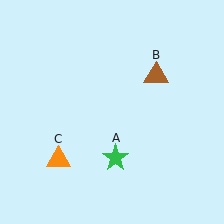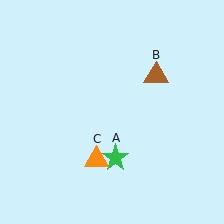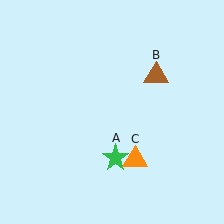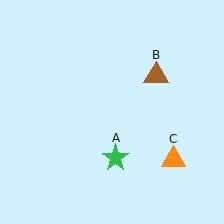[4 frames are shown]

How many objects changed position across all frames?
1 object changed position: orange triangle (object C).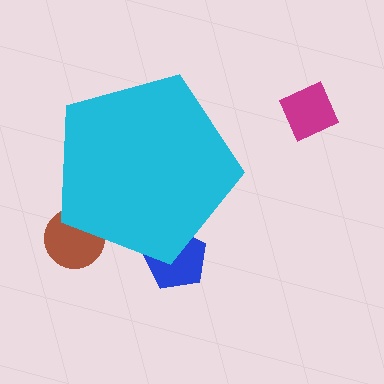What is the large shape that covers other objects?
A cyan pentagon.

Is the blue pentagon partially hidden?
Yes, the blue pentagon is partially hidden behind the cyan pentagon.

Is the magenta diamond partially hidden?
No, the magenta diamond is fully visible.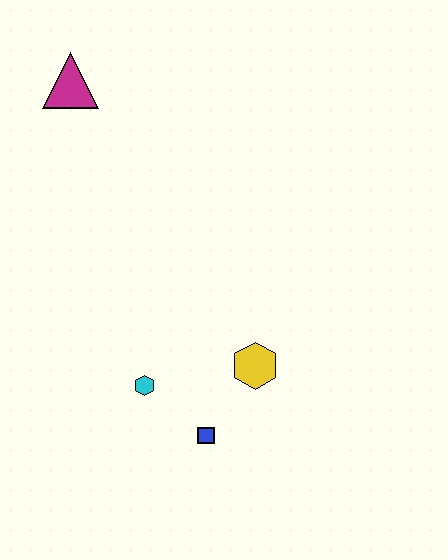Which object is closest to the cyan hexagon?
The blue square is closest to the cyan hexagon.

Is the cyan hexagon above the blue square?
Yes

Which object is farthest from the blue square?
The magenta triangle is farthest from the blue square.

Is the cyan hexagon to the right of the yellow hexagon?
No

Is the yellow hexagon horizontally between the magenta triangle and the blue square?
No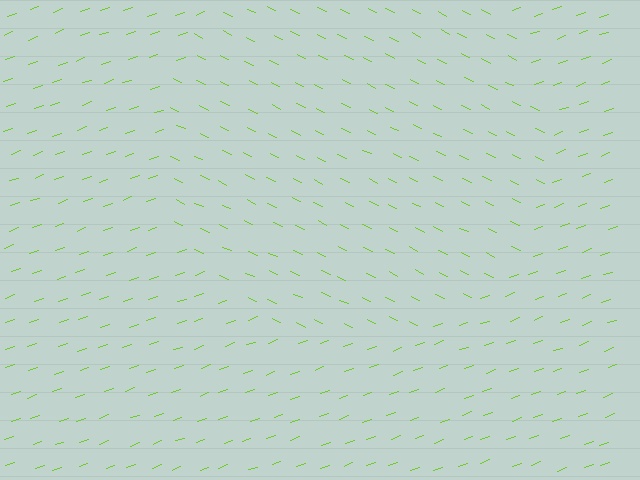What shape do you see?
I see a circle.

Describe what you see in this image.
The image is filled with small lime line segments. A circle region in the image has lines oriented differently from the surrounding lines, creating a visible texture boundary.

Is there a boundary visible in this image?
Yes, there is a texture boundary formed by a change in line orientation.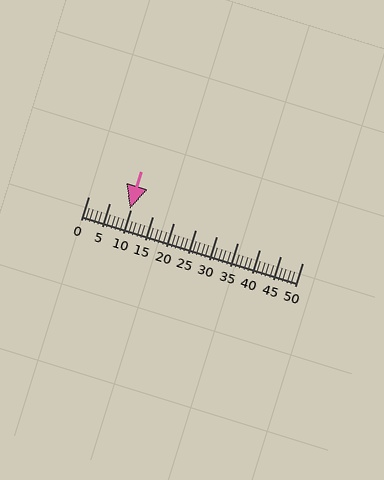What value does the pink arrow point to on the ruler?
The pink arrow points to approximately 10.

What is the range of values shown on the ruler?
The ruler shows values from 0 to 50.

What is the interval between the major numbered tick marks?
The major tick marks are spaced 5 units apart.